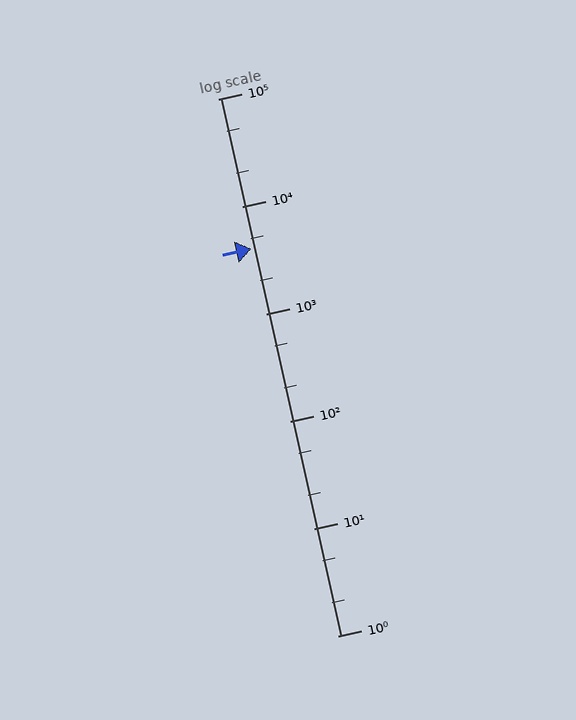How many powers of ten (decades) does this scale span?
The scale spans 5 decades, from 1 to 100000.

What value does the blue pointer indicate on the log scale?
The pointer indicates approximately 4000.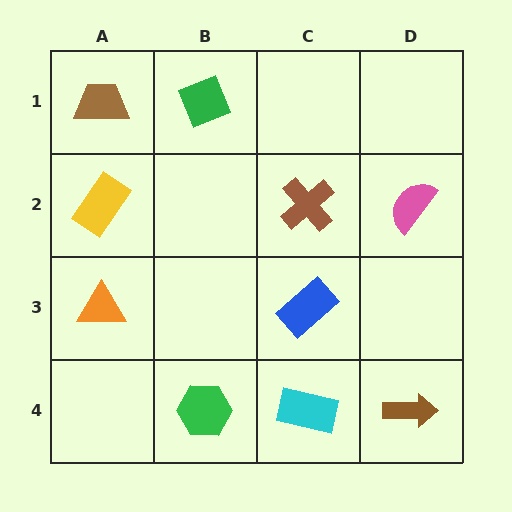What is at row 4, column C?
A cyan rectangle.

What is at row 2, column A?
A yellow rectangle.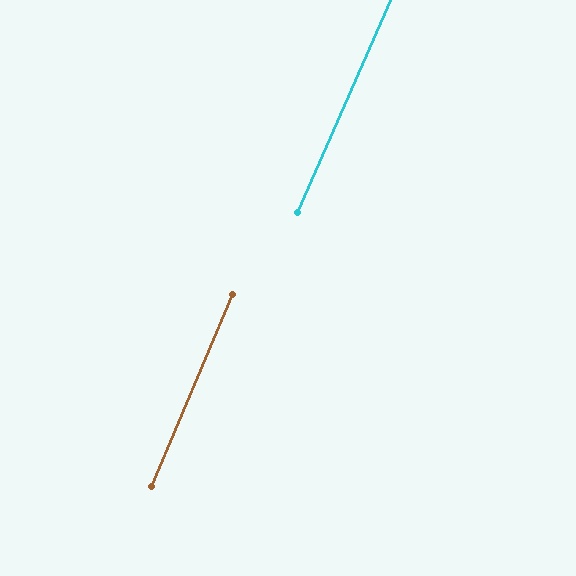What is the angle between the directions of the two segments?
Approximately 1 degree.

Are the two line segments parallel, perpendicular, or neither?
Parallel — their directions differ by only 0.6°.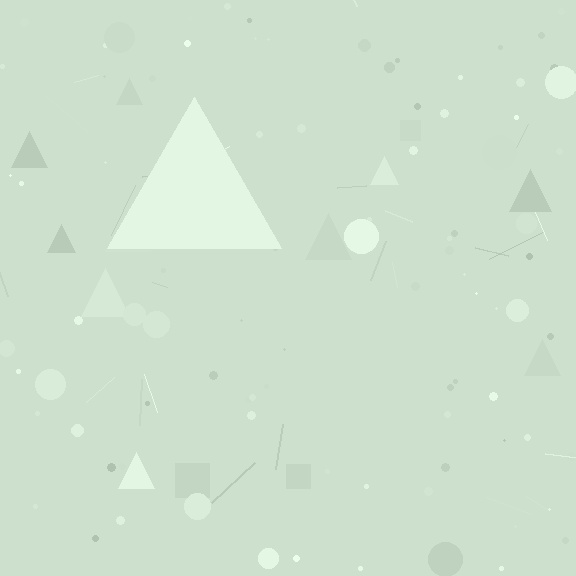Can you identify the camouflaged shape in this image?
The camouflaged shape is a triangle.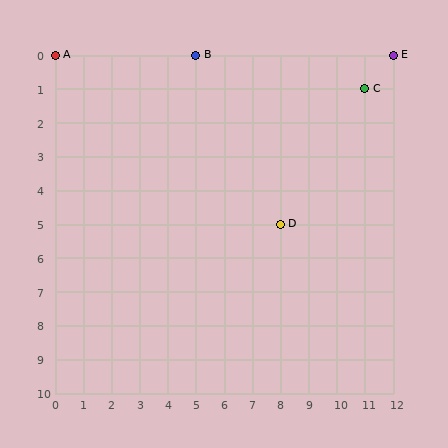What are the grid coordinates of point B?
Point B is at grid coordinates (5, 0).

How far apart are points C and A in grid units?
Points C and A are 11 columns and 1 row apart (about 11.0 grid units diagonally).